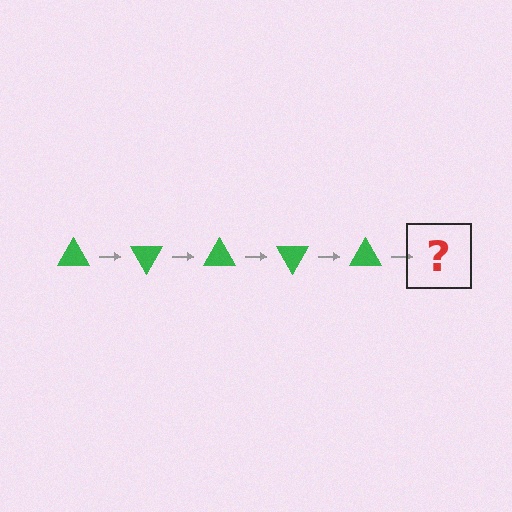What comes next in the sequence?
The next element should be a green triangle rotated 300 degrees.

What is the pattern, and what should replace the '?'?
The pattern is that the triangle rotates 60 degrees each step. The '?' should be a green triangle rotated 300 degrees.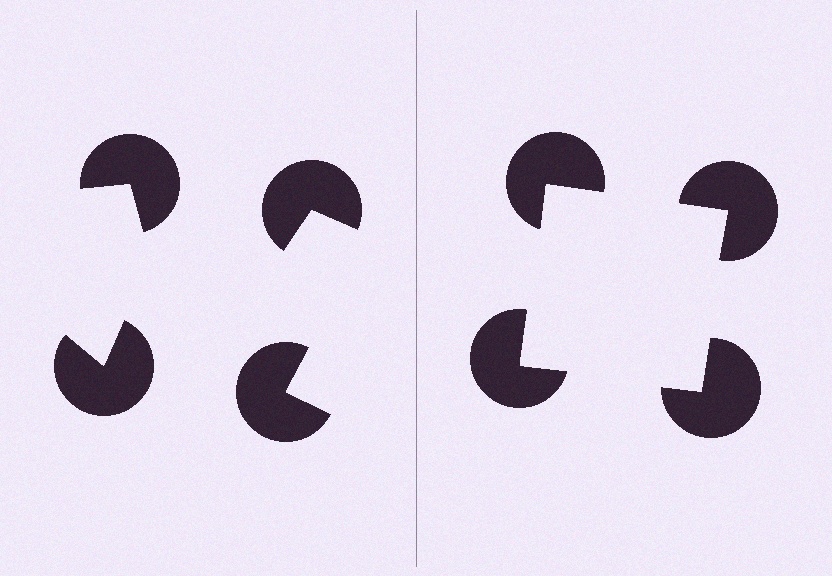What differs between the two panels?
The pac-man discs are positioned identically on both sides; only the wedge orientations differ. On the right they align to a square; on the left they are misaligned.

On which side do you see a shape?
An illusory square appears on the right side. On the left side the wedge cuts are rotated, so no coherent shape forms.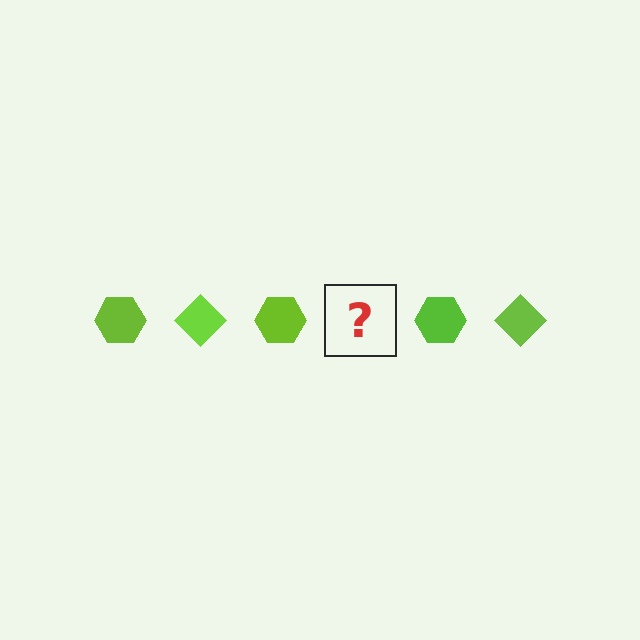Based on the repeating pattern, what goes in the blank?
The blank should be a lime diamond.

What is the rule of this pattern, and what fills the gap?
The rule is that the pattern cycles through hexagon, diamond shapes in lime. The gap should be filled with a lime diamond.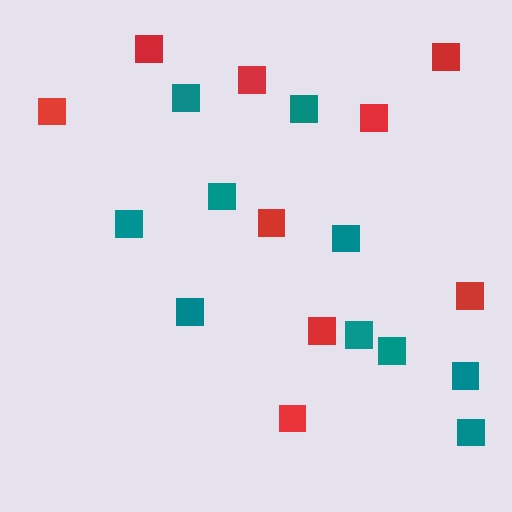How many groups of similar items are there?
There are 2 groups: one group of red squares (9) and one group of teal squares (10).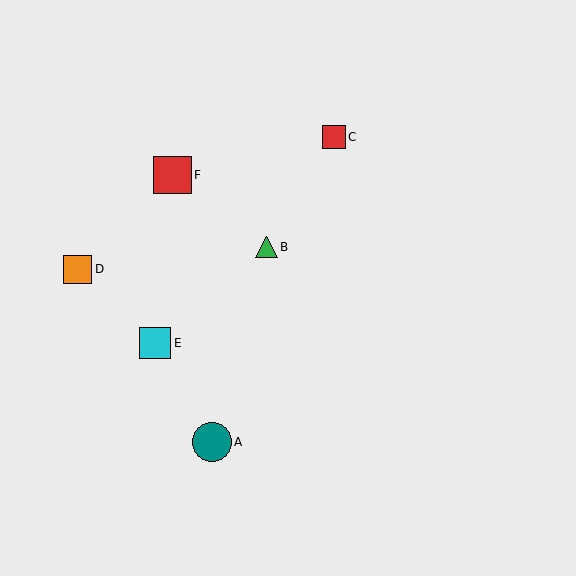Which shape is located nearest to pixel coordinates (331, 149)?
The red square (labeled C) at (334, 137) is nearest to that location.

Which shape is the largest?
The teal circle (labeled A) is the largest.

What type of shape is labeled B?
Shape B is a green triangle.